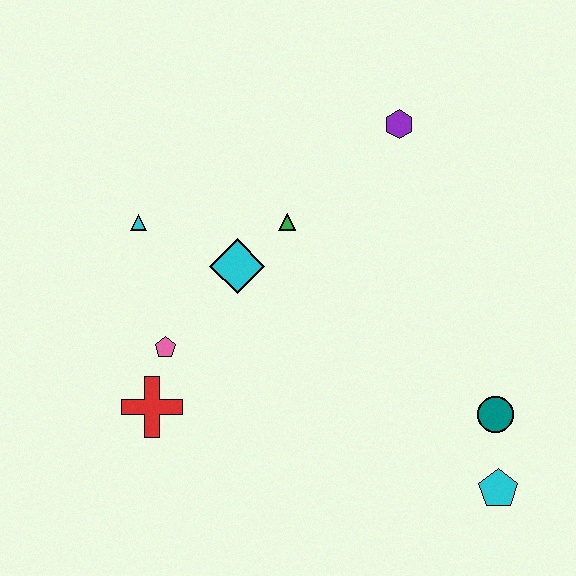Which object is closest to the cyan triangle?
The cyan diamond is closest to the cyan triangle.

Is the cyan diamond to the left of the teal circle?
Yes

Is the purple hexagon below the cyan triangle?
No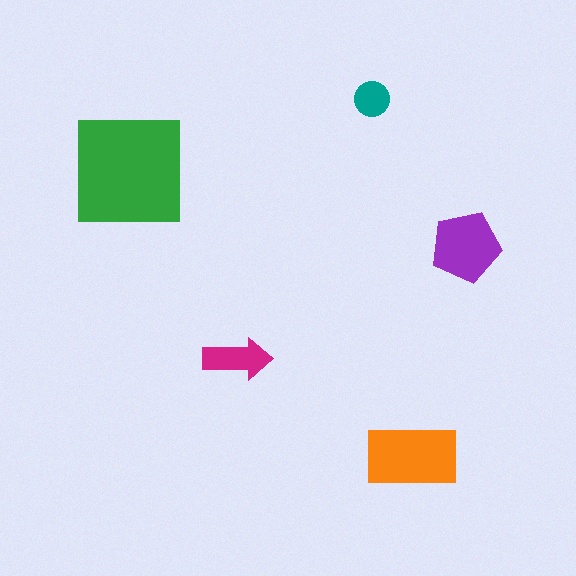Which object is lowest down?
The orange rectangle is bottommost.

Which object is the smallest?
The teal circle.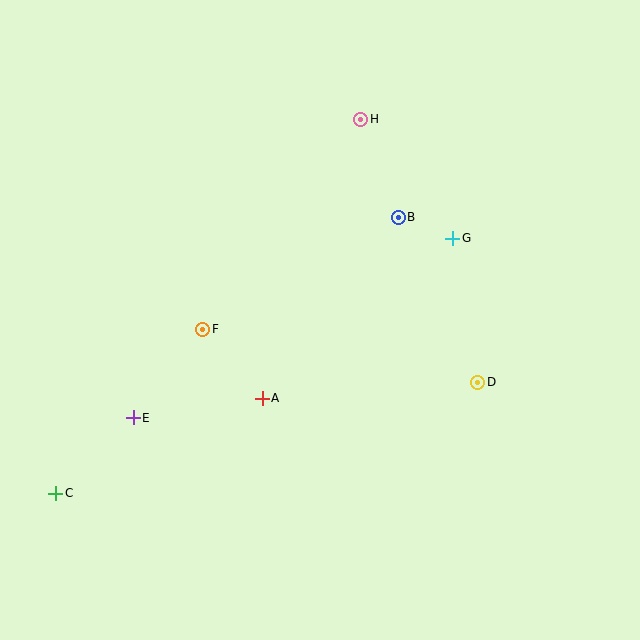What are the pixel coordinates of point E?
Point E is at (133, 418).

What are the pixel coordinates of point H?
Point H is at (361, 119).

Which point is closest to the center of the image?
Point A at (262, 398) is closest to the center.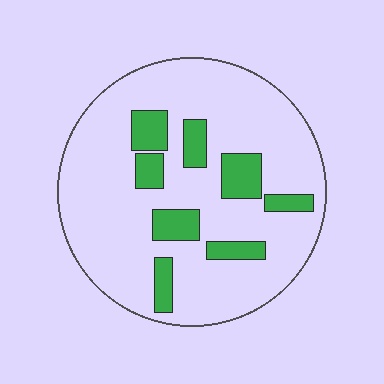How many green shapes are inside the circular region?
8.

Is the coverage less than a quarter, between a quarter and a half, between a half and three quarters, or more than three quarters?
Less than a quarter.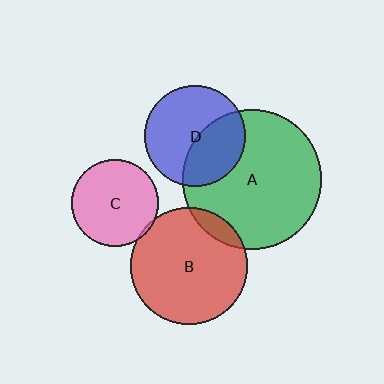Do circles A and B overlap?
Yes.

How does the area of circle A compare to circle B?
Approximately 1.4 times.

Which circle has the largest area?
Circle A (green).